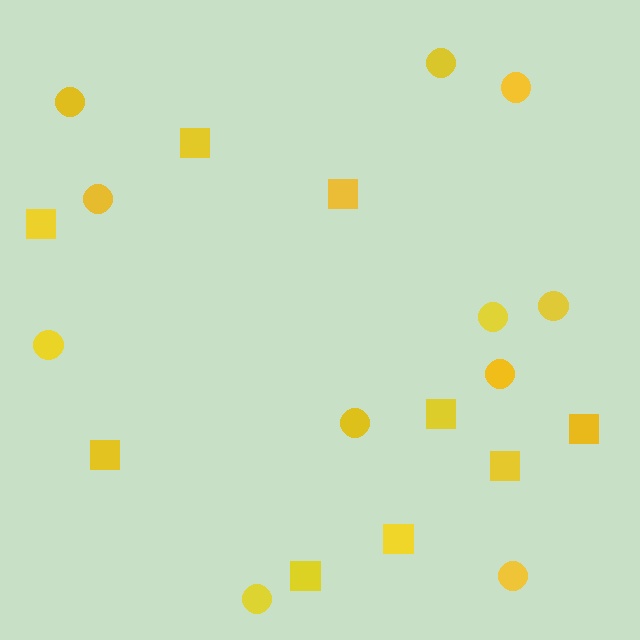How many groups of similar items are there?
There are 2 groups: one group of circles (11) and one group of squares (9).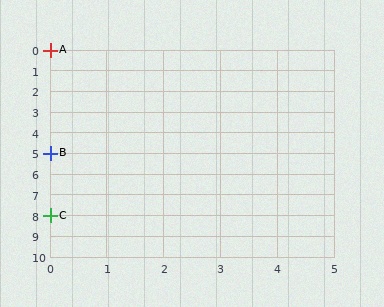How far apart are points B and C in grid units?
Points B and C are 3 rows apart.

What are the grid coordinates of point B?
Point B is at grid coordinates (0, 5).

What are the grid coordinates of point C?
Point C is at grid coordinates (0, 8).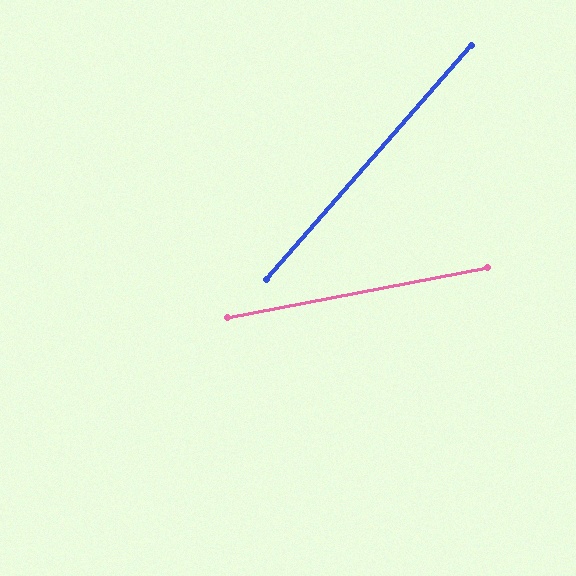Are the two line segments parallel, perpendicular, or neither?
Neither parallel nor perpendicular — they differ by about 38°.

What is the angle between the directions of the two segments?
Approximately 38 degrees.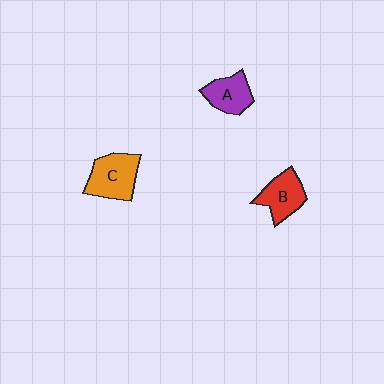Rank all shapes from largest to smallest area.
From largest to smallest: C (orange), B (red), A (purple).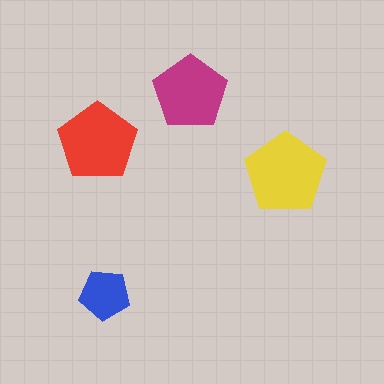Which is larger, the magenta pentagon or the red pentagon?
The red one.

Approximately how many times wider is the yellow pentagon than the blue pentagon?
About 1.5 times wider.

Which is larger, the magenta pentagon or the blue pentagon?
The magenta one.